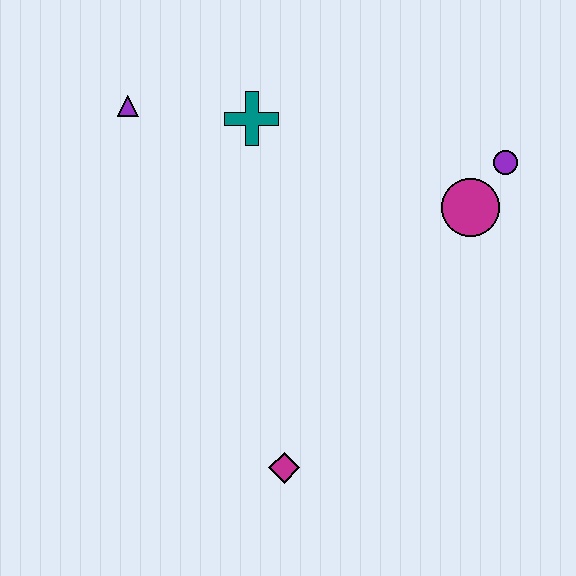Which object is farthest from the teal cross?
The magenta diamond is farthest from the teal cross.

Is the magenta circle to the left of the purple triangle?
No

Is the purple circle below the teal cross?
Yes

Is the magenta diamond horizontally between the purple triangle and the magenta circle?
Yes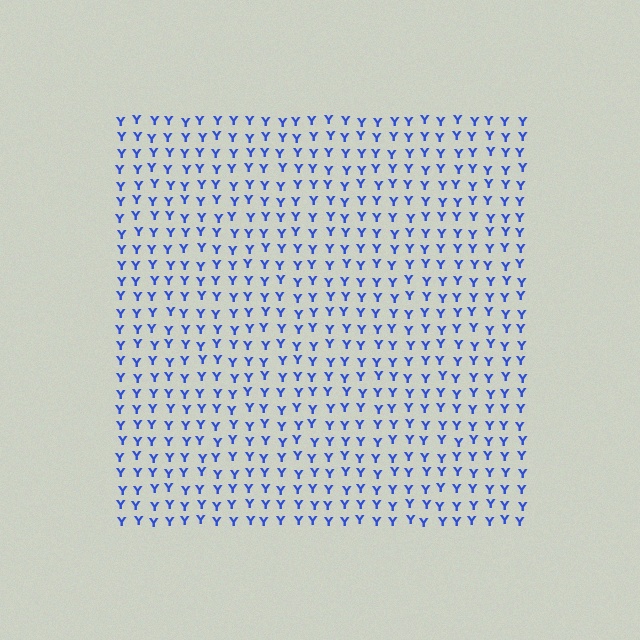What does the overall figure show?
The overall figure shows a square.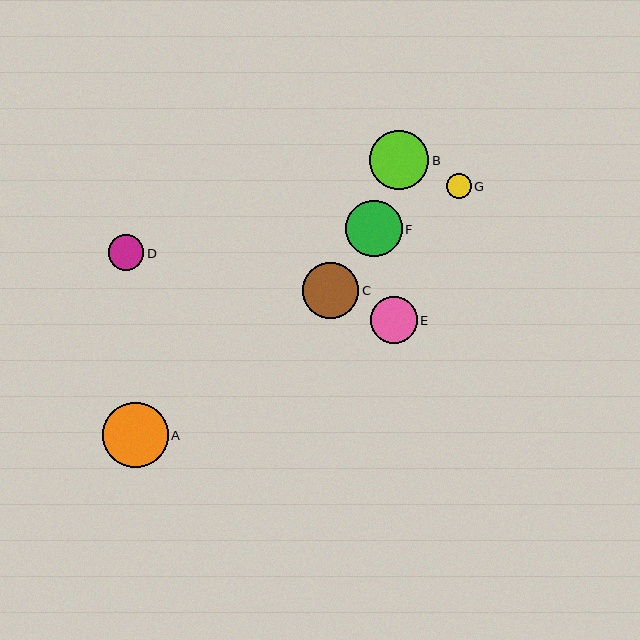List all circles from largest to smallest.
From largest to smallest: A, B, C, F, E, D, G.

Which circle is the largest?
Circle A is the largest with a size of approximately 65 pixels.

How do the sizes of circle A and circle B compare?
Circle A and circle B are approximately the same size.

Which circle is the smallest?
Circle G is the smallest with a size of approximately 25 pixels.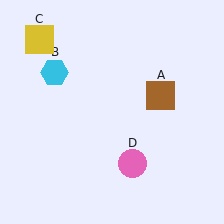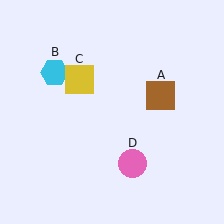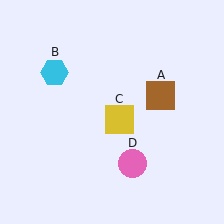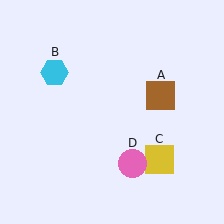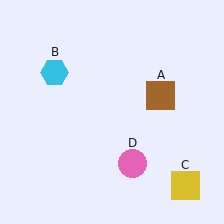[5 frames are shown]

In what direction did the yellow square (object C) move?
The yellow square (object C) moved down and to the right.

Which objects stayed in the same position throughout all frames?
Brown square (object A) and cyan hexagon (object B) and pink circle (object D) remained stationary.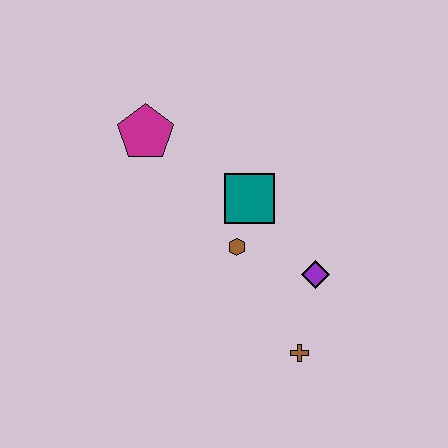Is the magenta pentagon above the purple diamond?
Yes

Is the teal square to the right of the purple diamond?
No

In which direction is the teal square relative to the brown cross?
The teal square is above the brown cross.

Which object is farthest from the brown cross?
The magenta pentagon is farthest from the brown cross.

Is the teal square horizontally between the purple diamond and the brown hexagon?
Yes